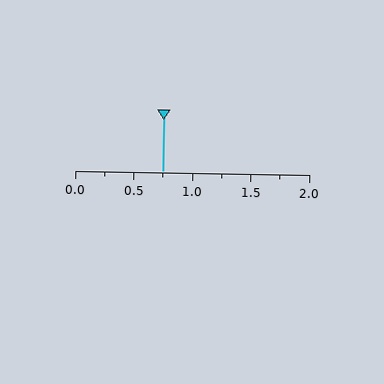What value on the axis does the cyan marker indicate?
The marker indicates approximately 0.75.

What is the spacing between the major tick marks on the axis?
The major ticks are spaced 0.5 apart.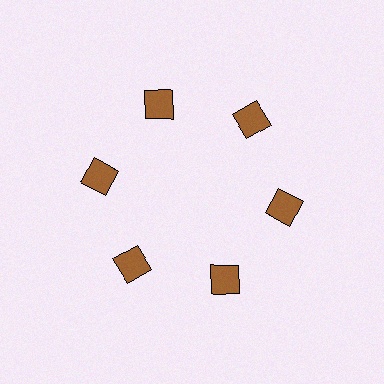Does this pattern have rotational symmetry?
Yes, this pattern has 6-fold rotational symmetry. It looks the same after rotating 60 degrees around the center.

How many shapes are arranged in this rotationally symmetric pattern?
There are 6 shapes, arranged in 6 groups of 1.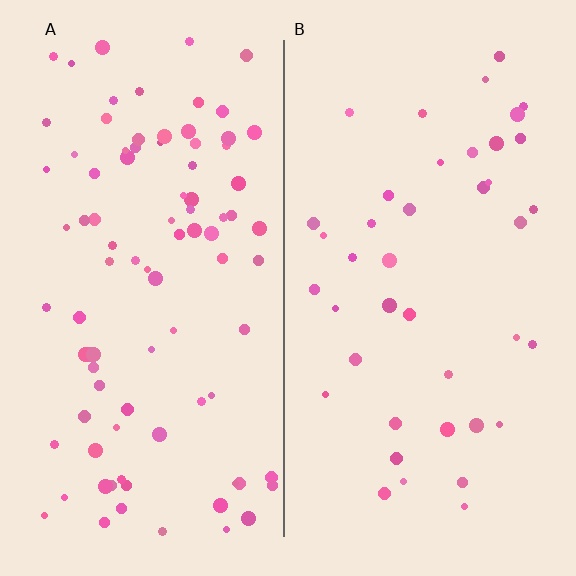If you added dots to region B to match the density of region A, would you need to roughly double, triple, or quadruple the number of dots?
Approximately double.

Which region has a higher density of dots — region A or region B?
A (the left).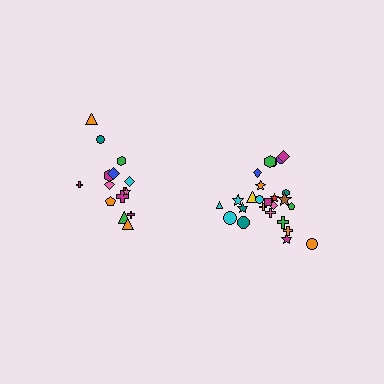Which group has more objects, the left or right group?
The right group.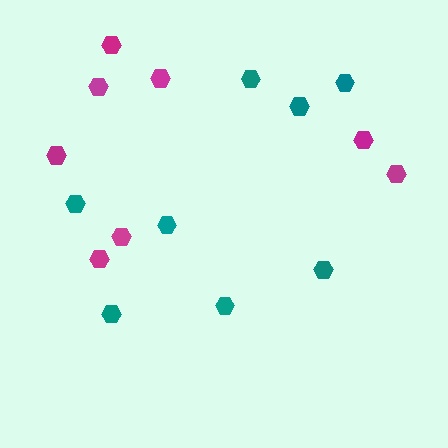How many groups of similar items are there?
There are 2 groups: one group of teal hexagons (8) and one group of magenta hexagons (8).